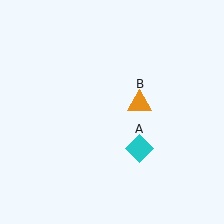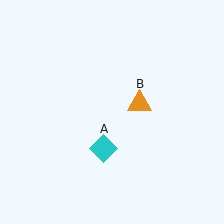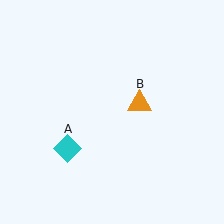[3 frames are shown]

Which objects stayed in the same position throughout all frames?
Orange triangle (object B) remained stationary.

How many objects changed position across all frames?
1 object changed position: cyan diamond (object A).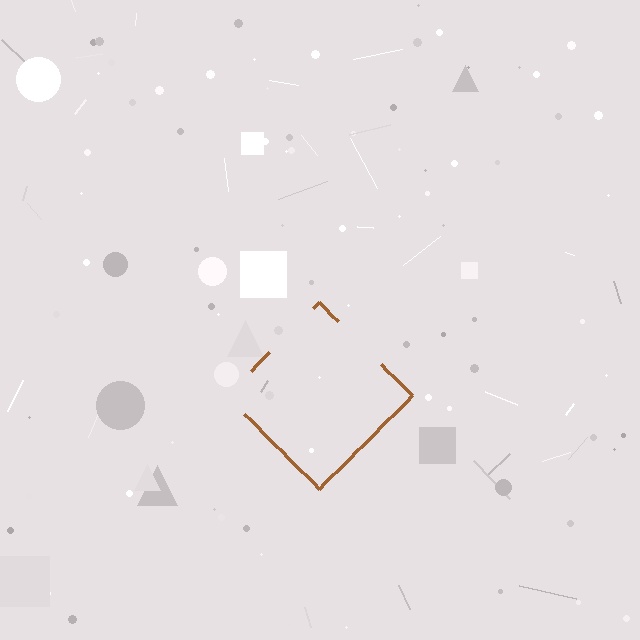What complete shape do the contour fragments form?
The contour fragments form a diamond.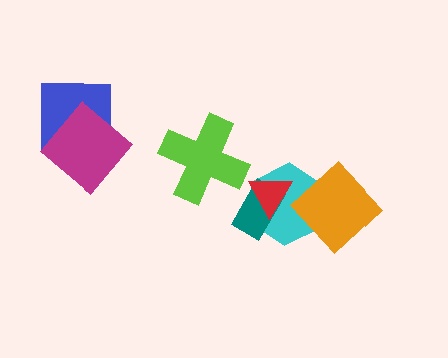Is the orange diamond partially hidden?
No, no other shape covers it.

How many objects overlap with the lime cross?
0 objects overlap with the lime cross.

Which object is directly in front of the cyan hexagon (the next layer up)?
The teal rectangle is directly in front of the cyan hexagon.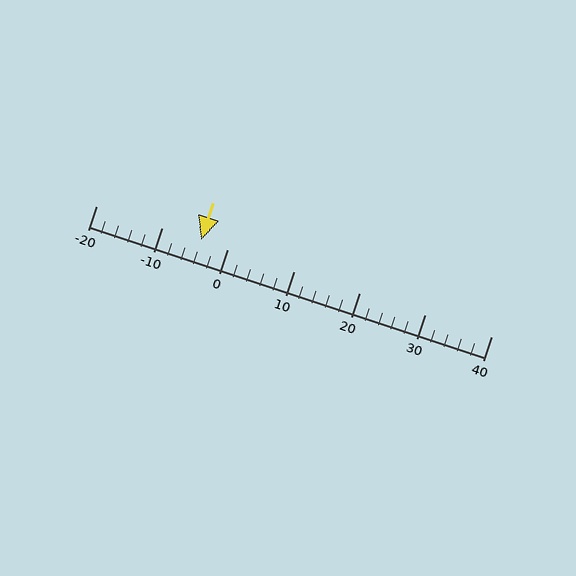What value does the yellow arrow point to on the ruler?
The yellow arrow points to approximately -4.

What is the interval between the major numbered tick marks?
The major tick marks are spaced 10 units apart.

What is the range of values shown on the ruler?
The ruler shows values from -20 to 40.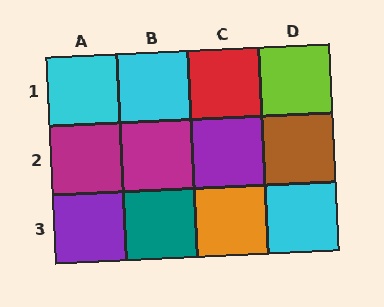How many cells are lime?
1 cell is lime.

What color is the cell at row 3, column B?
Teal.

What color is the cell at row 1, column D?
Lime.